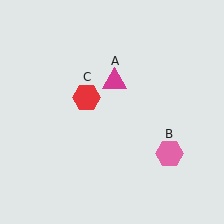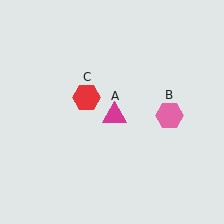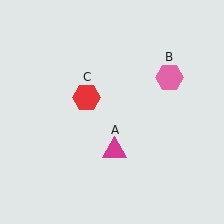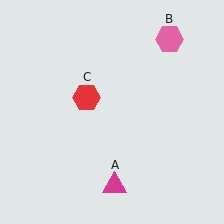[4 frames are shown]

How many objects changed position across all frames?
2 objects changed position: magenta triangle (object A), pink hexagon (object B).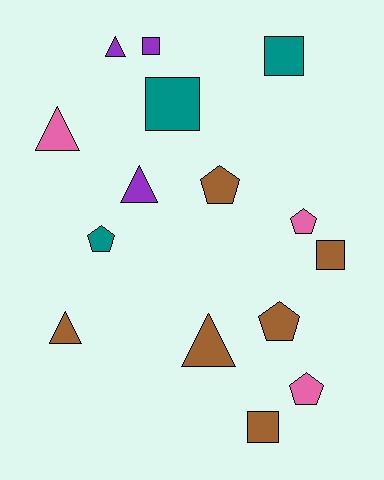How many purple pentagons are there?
There are no purple pentagons.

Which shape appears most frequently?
Pentagon, with 5 objects.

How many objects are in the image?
There are 15 objects.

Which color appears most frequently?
Brown, with 6 objects.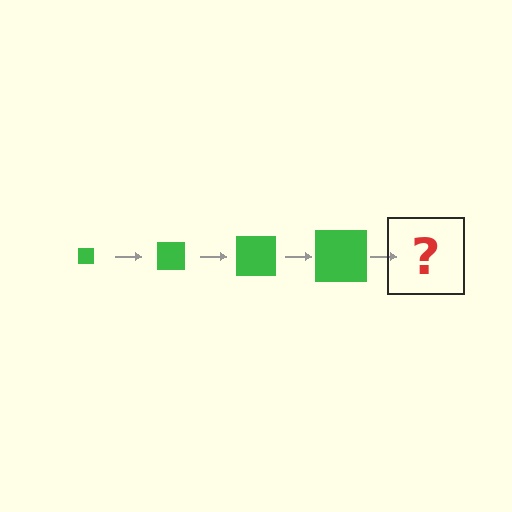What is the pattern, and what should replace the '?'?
The pattern is that the square gets progressively larger each step. The '?' should be a green square, larger than the previous one.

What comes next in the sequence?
The next element should be a green square, larger than the previous one.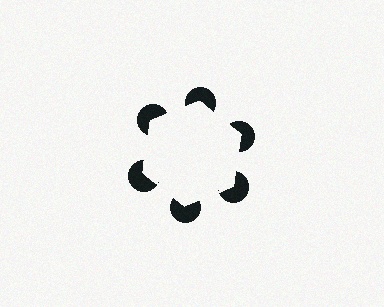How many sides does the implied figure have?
6 sides.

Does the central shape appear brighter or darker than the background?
It typically appears slightly brighter than the background, even though no actual brightness change is drawn.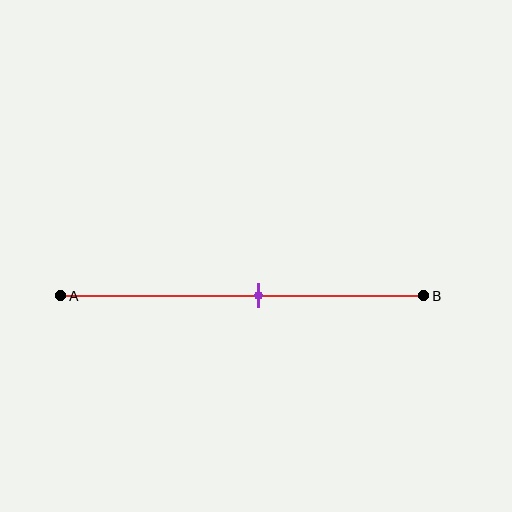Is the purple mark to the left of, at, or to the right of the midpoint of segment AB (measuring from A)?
The purple mark is to the right of the midpoint of segment AB.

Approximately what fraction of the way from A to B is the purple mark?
The purple mark is approximately 55% of the way from A to B.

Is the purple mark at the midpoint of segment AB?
No, the mark is at about 55% from A, not at the 50% midpoint.